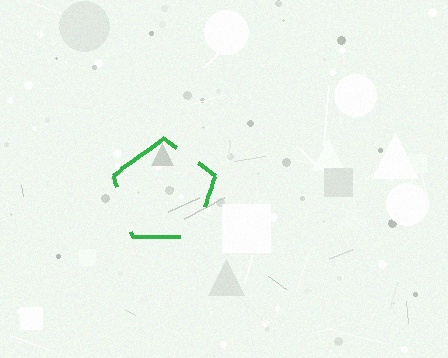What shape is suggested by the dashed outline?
The dashed outline suggests a pentagon.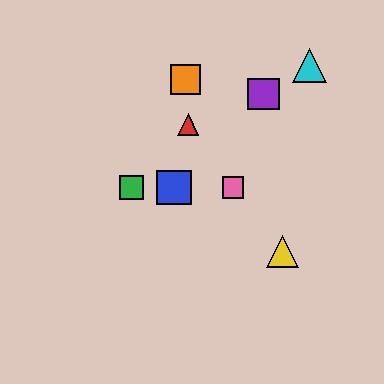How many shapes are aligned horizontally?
3 shapes (the blue square, the green square, the pink square) are aligned horizontally.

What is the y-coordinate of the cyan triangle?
The cyan triangle is at y≈65.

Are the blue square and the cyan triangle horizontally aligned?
No, the blue square is at y≈187 and the cyan triangle is at y≈65.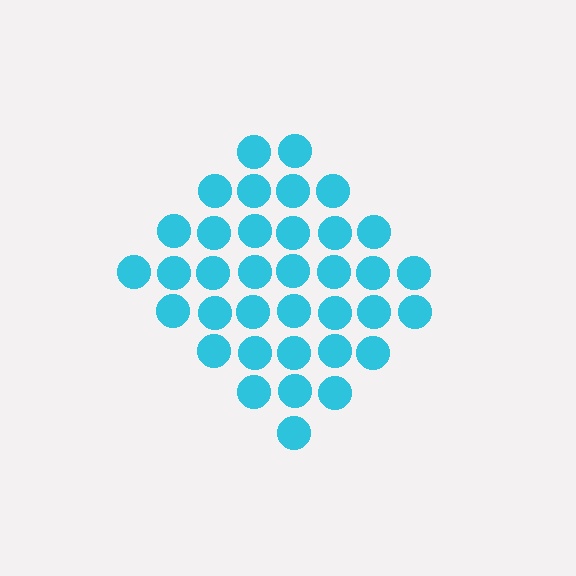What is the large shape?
The large shape is a diamond.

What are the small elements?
The small elements are circles.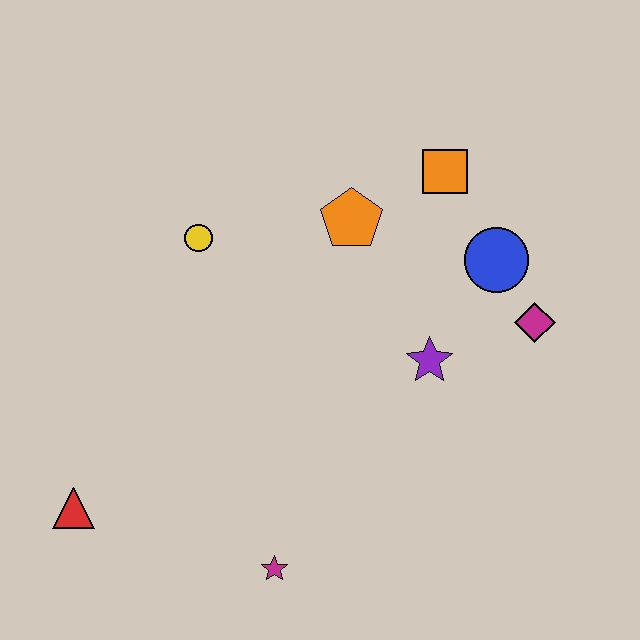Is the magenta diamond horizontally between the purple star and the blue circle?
No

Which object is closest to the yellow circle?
The orange pentagon is closest to the yellow circle.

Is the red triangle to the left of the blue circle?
Yes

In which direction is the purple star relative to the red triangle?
The purple star is to the right of the red triangle.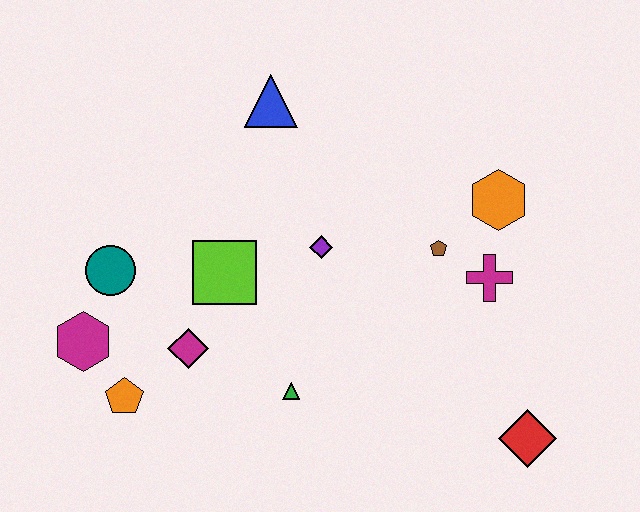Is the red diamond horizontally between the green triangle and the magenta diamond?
No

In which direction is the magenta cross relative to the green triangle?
The magenta cross is to the right of the green triangle.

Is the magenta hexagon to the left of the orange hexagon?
Yes